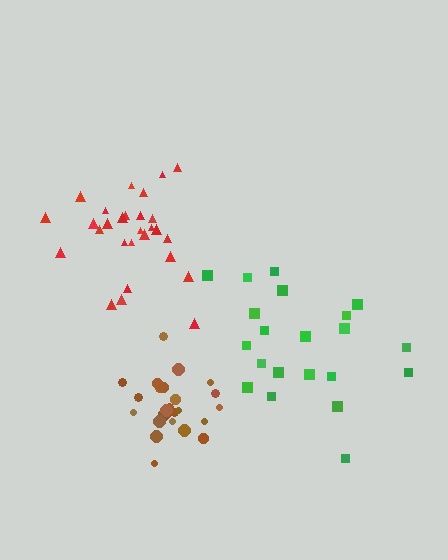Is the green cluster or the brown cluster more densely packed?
Brown.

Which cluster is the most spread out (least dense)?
Green.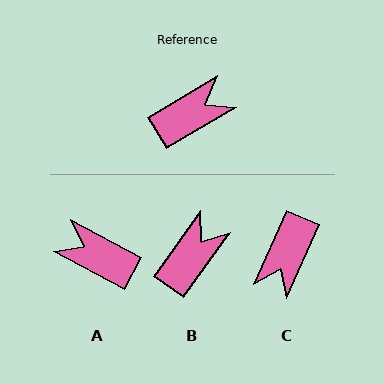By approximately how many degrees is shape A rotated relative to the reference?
Approximately 121 degrees counter-clockwise.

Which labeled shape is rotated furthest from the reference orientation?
C, about 145 degrees away.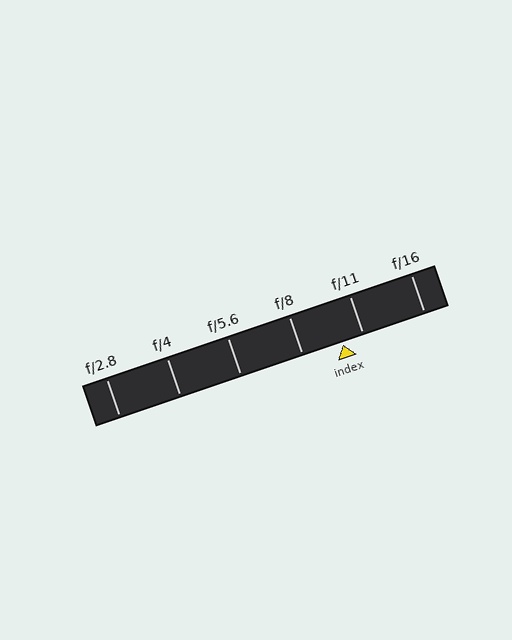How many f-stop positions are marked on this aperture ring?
There are 6 f-stop positions marked.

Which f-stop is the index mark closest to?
The index mark is closest to f/11.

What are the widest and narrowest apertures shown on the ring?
The widest aperture shown is f/2.8 and the narrowest is f/16.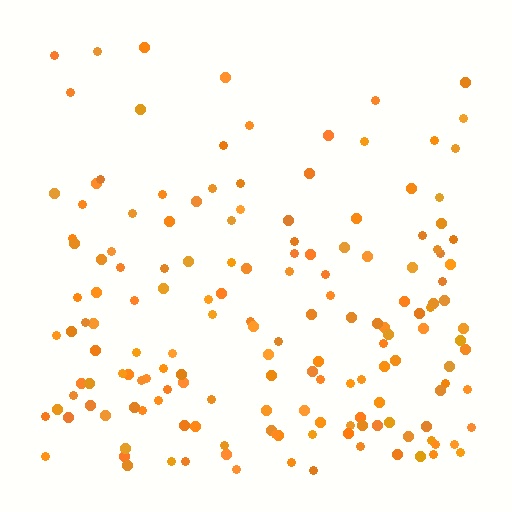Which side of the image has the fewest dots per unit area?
The top.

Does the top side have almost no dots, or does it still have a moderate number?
Still a moderate number, just noticeably fewer than the bottom.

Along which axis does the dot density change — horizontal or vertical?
Vertical.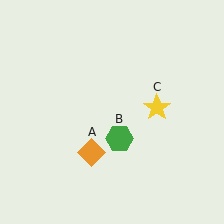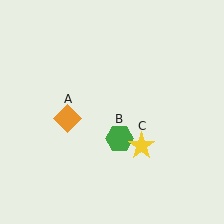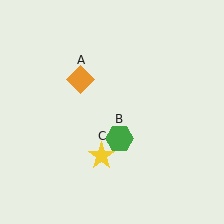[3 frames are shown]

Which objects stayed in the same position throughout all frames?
Green hexagon (object B) remained stationary.